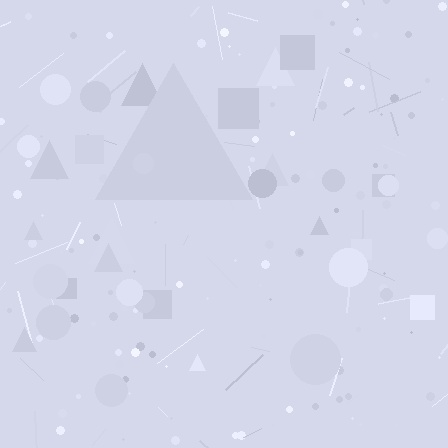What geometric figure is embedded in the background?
A triangle is embedded in the background.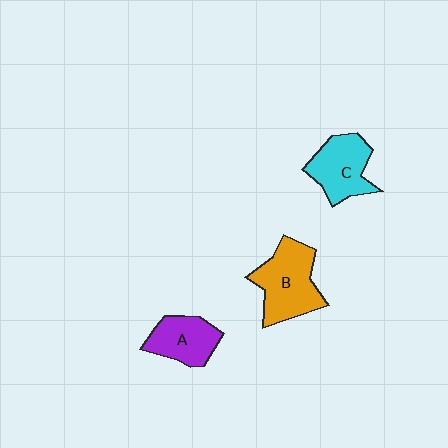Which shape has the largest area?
Shape B (orange).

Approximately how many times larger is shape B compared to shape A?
Approximately 1.4 times.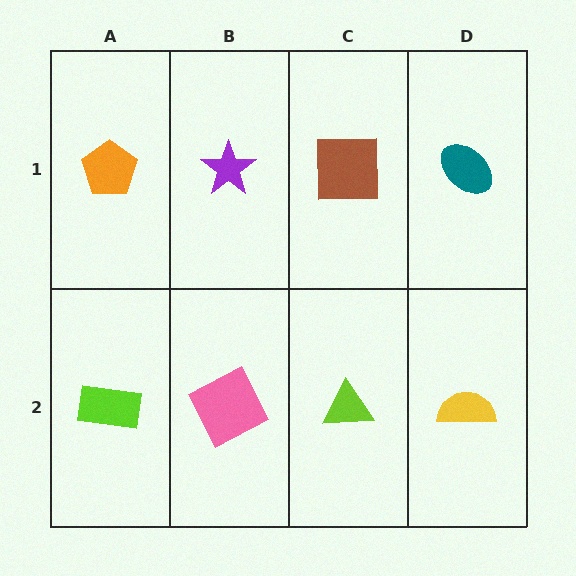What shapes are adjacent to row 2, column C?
A brown square (row 1, column C), a pink square (row 2, column B), a yellow semicircle (row 2, column D).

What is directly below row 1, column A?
A lime rectangle.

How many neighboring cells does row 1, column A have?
2.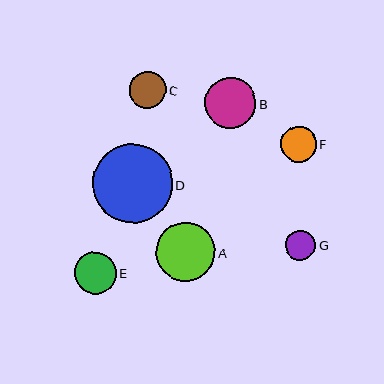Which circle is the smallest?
Circle G is the smallest with a size of approximately 30 pixels.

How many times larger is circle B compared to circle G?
Circle B is approximately 1.7 times the size of circle G.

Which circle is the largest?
Circle D is the largest with a size of approximately 79 pixels.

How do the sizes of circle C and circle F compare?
Circle C and circle F are approximately the same size.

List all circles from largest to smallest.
From largest to smallest: D, A, B, E, C, F, G.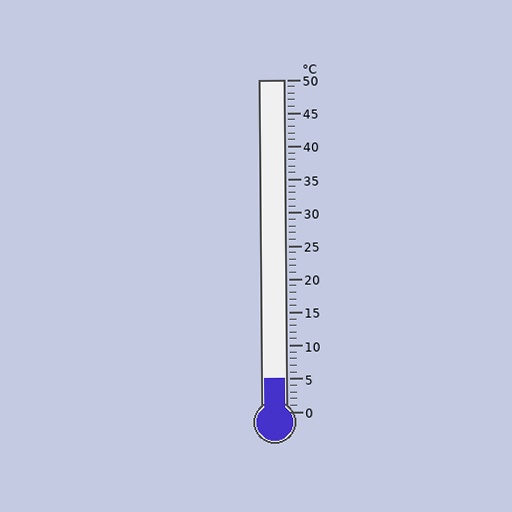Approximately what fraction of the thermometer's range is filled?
The thermometer is filled to approximately 10% of its range.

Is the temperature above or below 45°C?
The temperature is below 45°C.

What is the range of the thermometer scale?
The thermometer scale ranges from 0°C to 50°C.